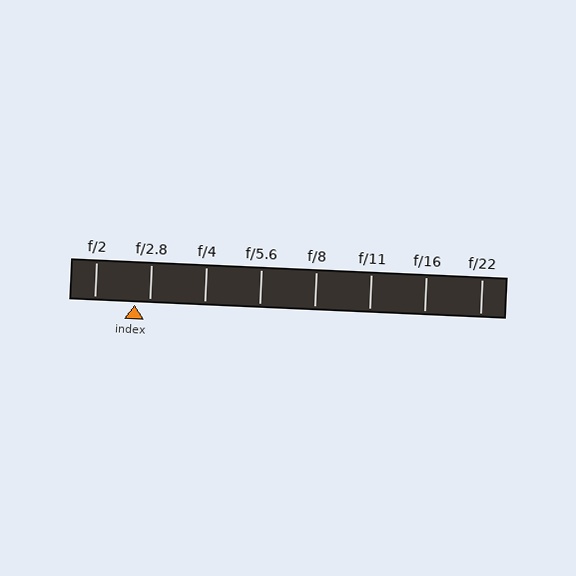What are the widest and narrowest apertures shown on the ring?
The widest aperture shown is f/2 and the narrowest is f/22.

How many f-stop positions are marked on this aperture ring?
There are 8 f-stop positions marked.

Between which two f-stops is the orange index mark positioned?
The index mark is between f/2 and f/2.8.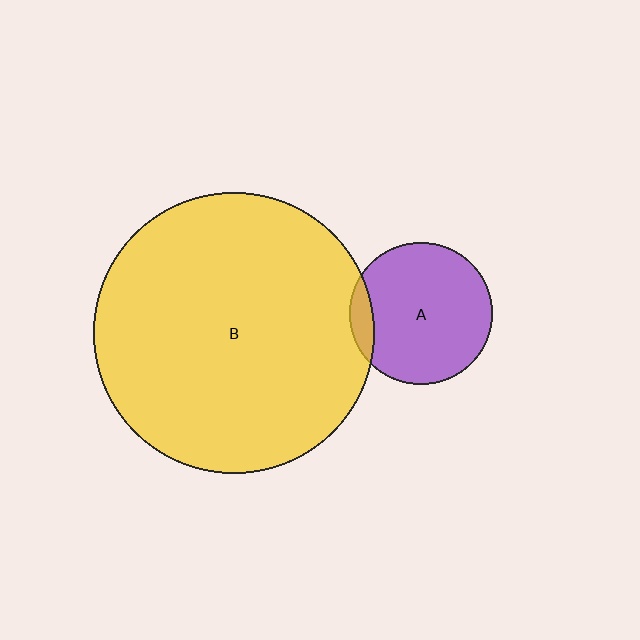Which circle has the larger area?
Circle B (yellow).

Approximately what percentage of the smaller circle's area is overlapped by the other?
Approximately 10%.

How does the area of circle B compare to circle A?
Approximately 3.9 times.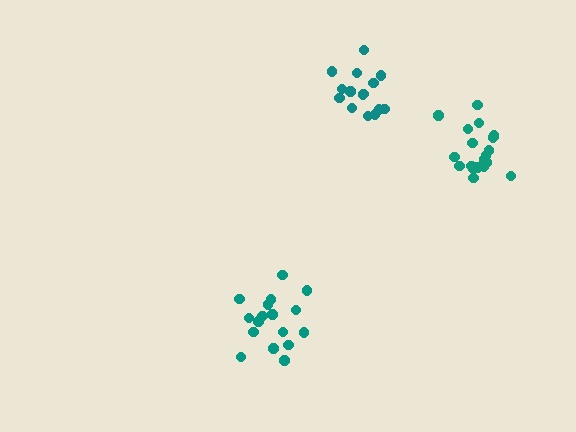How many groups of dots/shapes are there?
There are 3 groups.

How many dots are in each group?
Group 1: 15 dots, Group 2: 17 dots, Group 3: 20 dots (52 total).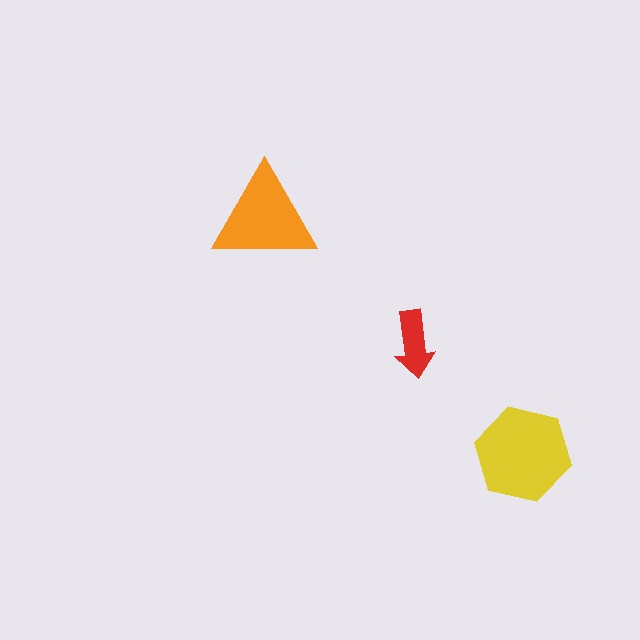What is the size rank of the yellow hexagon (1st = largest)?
1st.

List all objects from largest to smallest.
The yellow hexagon, the orange triangle, the red arrow.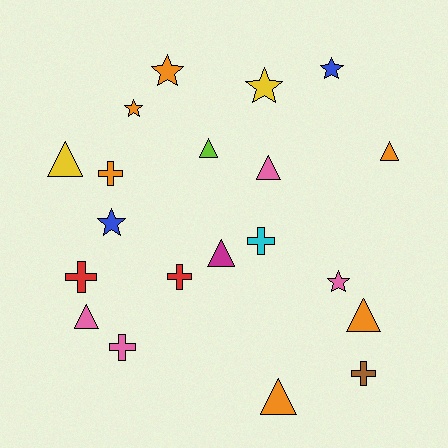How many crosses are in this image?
There are 6 crosses.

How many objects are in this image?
There are 20 objects.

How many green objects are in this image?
There are no green objects.